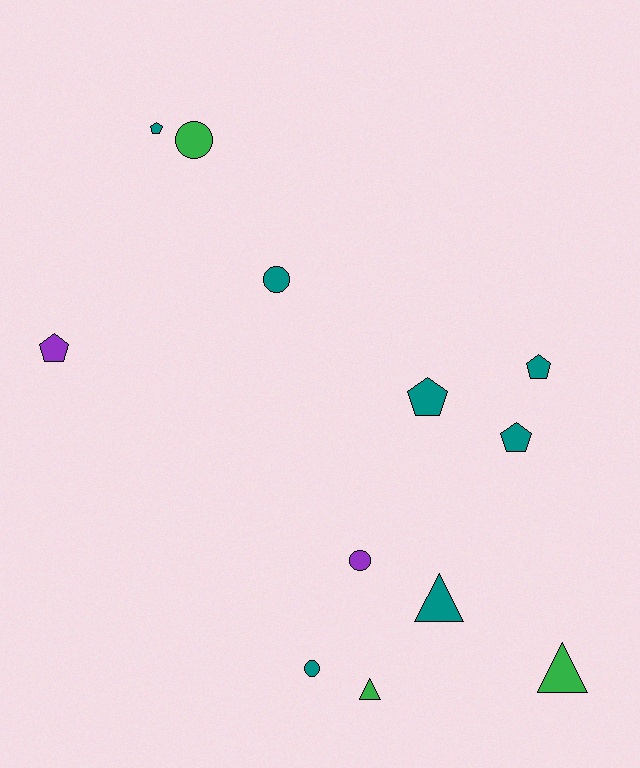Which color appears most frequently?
Teal, with 7 objects.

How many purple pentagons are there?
There is 1 purple pentagon.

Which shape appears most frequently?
Pentagon, with 5 objects.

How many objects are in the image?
There are 12 objects.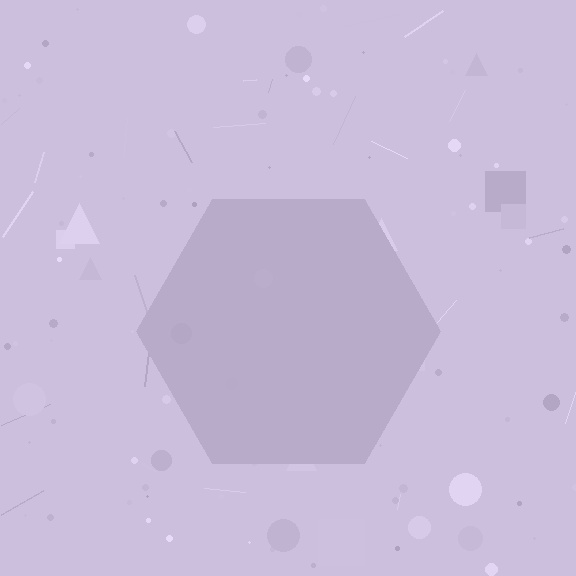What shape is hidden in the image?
A hexagon is hidden in the image.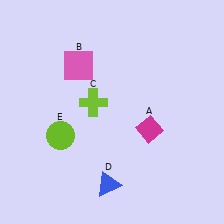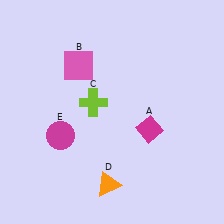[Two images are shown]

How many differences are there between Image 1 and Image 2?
There are 2 differences between the two images.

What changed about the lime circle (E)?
In Image 1, E is lime. In Image 2, it changed to magenta.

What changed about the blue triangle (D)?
In Image 1, D is blue. In Image 2, it changed to orange.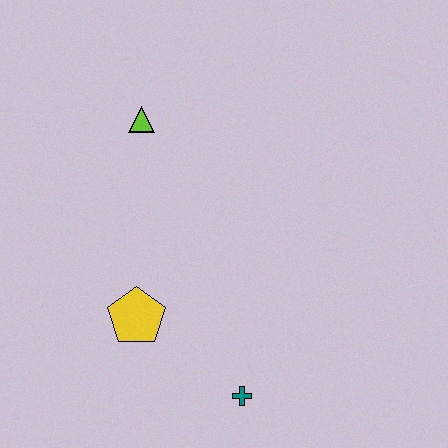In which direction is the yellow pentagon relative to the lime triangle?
The yellow pentagon is below the lime triangle.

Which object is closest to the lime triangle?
The yellow pentagon is closest to the lime triangle.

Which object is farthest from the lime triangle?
The teal cross is farthest from the lime triangle.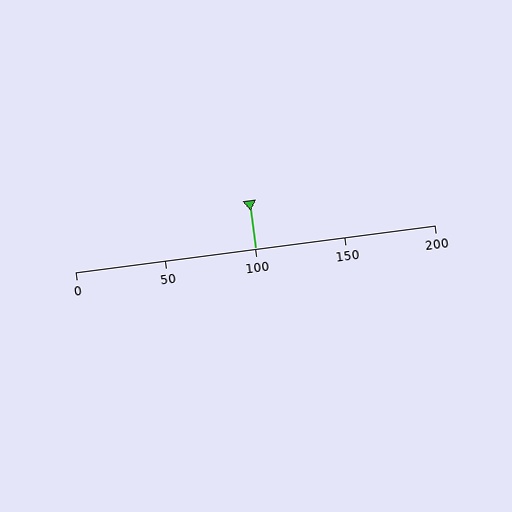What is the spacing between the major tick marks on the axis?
The major ticks are spaced 50 apart.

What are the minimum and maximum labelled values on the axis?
The axis runs from 0 to 200.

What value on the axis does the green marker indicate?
The marker indicates approximately 100.